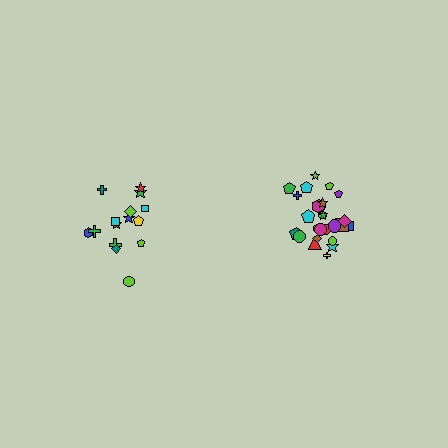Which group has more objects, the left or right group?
The right group.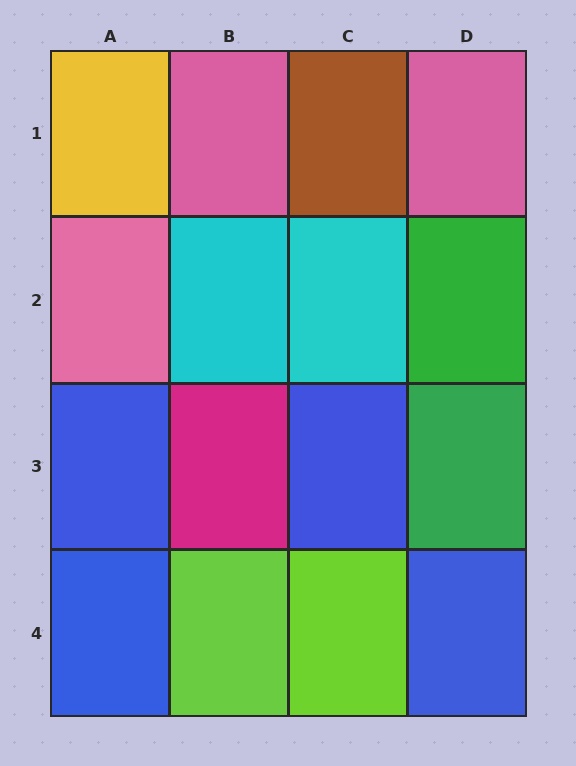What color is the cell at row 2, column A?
Pink.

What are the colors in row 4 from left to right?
Blue, lime, lime, blue.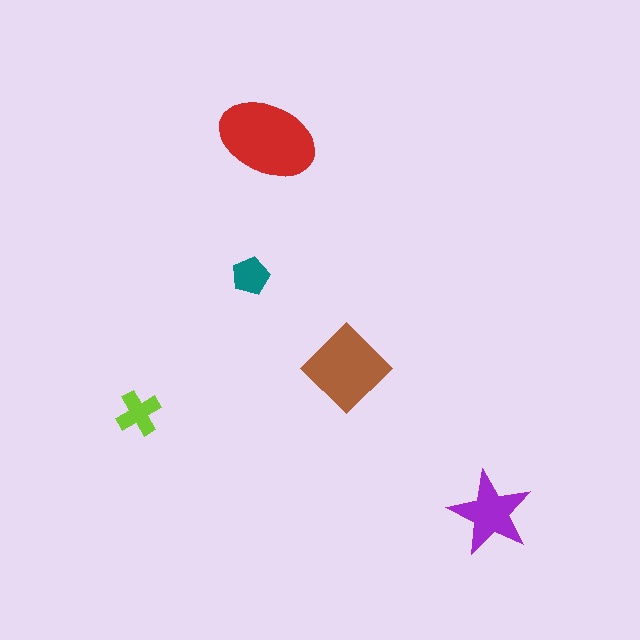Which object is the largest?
The red ellipse.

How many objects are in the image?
There are 5 objects in the image.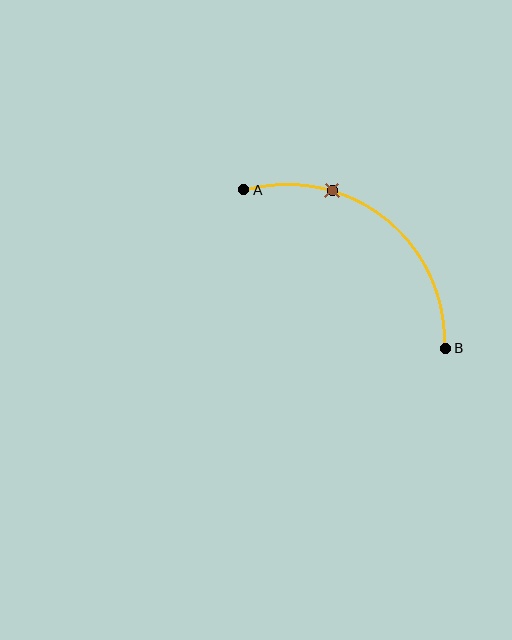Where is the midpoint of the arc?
The arc midpoint is the point on the curve farthest from the straight line joining A and B. It sits above and to the right of that line.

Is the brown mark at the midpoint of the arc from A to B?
No. The brown mark lies on the arc but is closer to endpoint A. The arc midpoint would be at the point on the curve equidistant along the arc from both A and B.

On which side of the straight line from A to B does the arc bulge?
The arc bulges above and to the right of the straight line connecting A and B.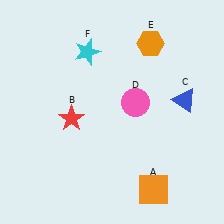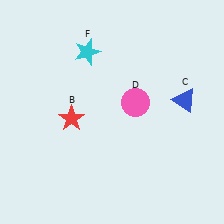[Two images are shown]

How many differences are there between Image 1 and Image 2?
There are 2 differences between the two images.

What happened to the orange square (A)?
The orange square (A) was removed in Image 2. It was in the bottom-right area of Image 1.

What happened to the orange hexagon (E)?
The orange hexagon (E) was removed in Image 2. It was in the top-right area of Image 1.